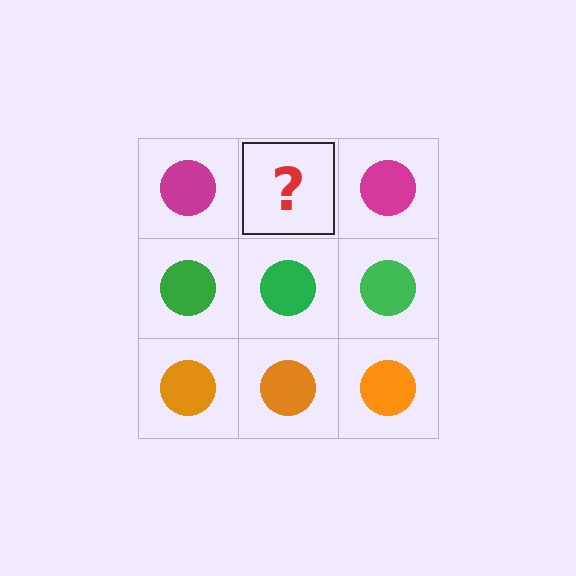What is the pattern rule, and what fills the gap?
The rule is that each row has a consistent color. The gap should be filled with a magenta circle.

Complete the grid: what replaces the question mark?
The question mark should be replaced with a magenta circle.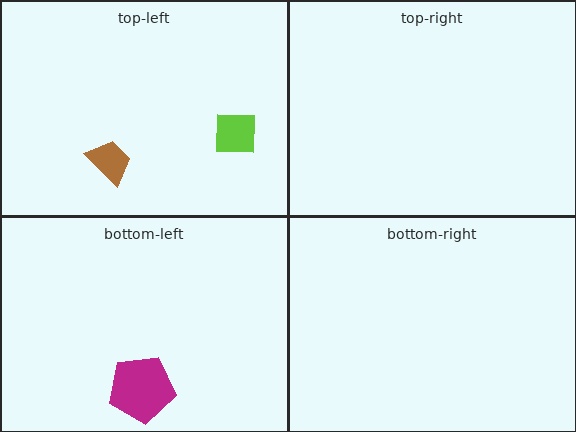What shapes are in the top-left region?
The brown trapezoid, the lime square.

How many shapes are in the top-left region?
2.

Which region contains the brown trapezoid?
The top-left region.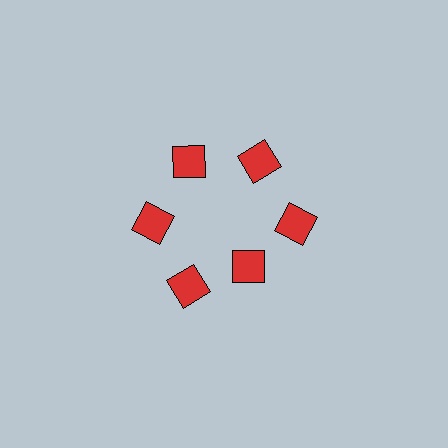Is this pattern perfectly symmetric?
No. The 6 red squares are arranged in a ring, but one element near the 5 o'clock position is pulled inward toward the center, breaking the 6-fold rotational symmetry.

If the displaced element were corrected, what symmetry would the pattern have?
It would have 6-fold rotational symmetry — the pattern would map onto itself every 60 degrees.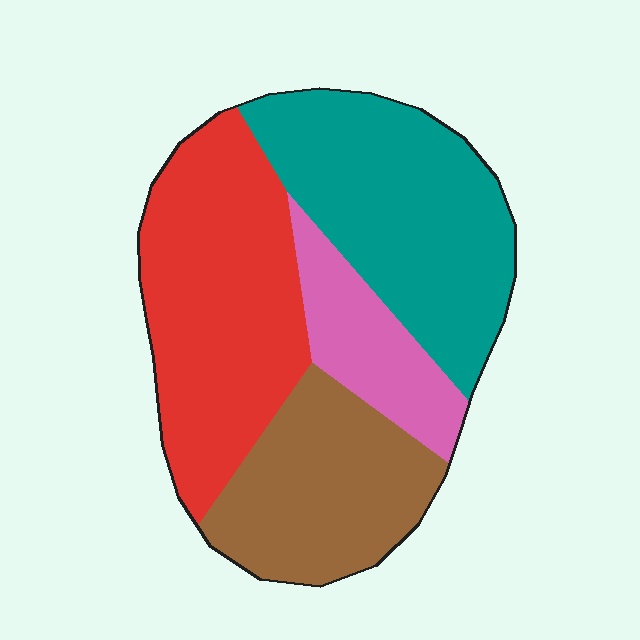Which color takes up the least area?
Pink, at roughly 15%.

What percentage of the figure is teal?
Teal covers roughly 30% of the figure.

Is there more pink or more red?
Red.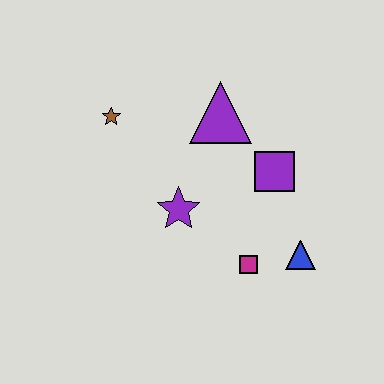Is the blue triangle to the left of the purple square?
No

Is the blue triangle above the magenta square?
Yes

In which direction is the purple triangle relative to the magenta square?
The purple triangle is above the magenta square.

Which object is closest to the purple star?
The magenta square is closest to the purple star.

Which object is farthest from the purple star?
The blue triangle is farthest from the purple star.